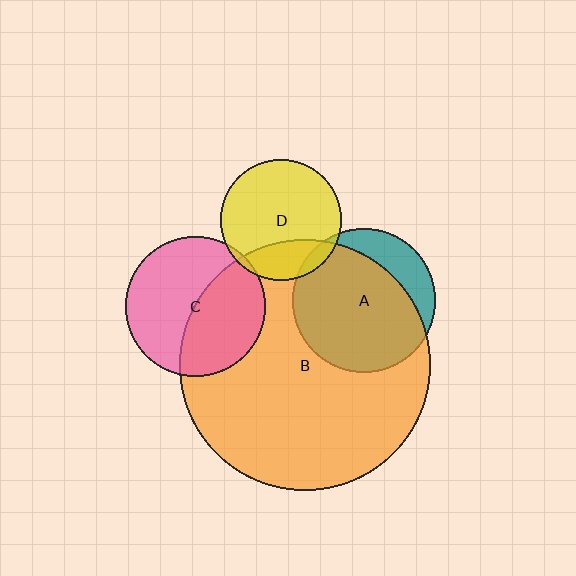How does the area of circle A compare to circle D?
Approximately 1.4 times.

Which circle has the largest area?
Circle B (orange).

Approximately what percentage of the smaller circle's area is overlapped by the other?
Approximately 5%.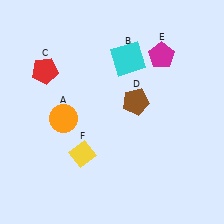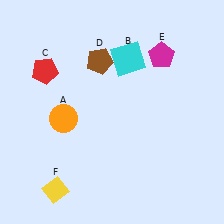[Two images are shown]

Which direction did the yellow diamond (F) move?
The yellow diamond (F) moved down.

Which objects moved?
The objects that moved are: the brown pentagon (D), the yellow diamond (F).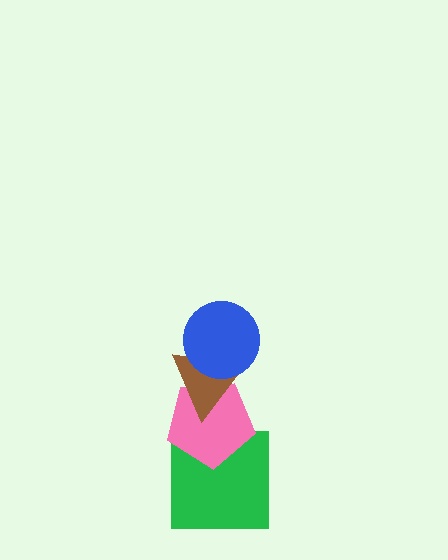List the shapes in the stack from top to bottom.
From top to bottom: the blue circle, the brown triangle, the pink pentagon, the green square.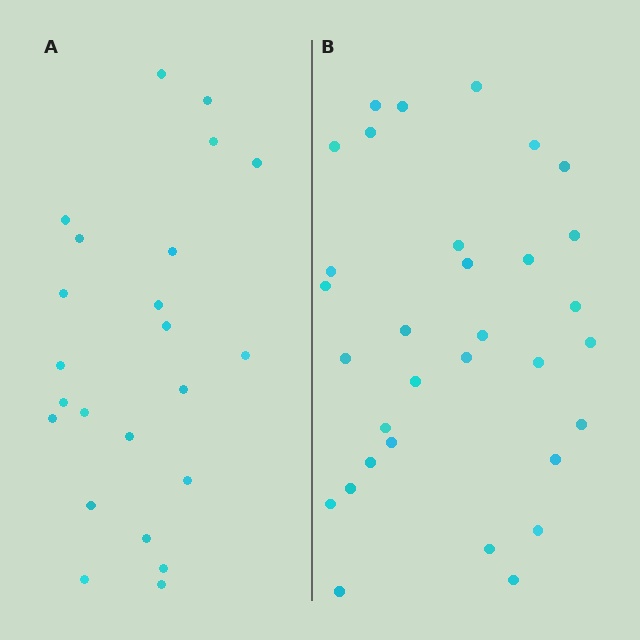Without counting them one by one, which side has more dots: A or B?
Region B (the right region) has more dots.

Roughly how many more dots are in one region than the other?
Region B has roughly 8 or so more dots than region A.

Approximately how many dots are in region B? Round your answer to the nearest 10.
About 30 dots. (The exact count is 32, which rounds to 30.)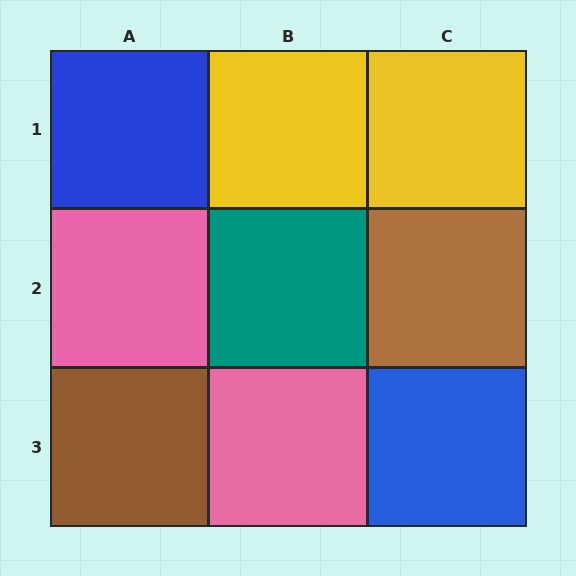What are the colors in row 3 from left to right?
Brown, pink, blue.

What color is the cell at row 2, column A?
Pink.